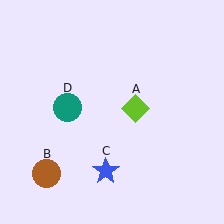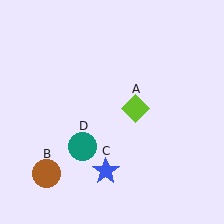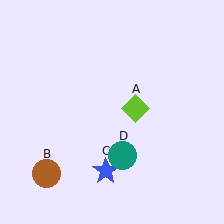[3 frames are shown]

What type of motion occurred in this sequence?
The teal circle (object D) rotated counterclockwise around the center of the scene.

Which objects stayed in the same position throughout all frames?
Lime diamond (object A) and brown circle (object B) and blue star (object C) remained stationary.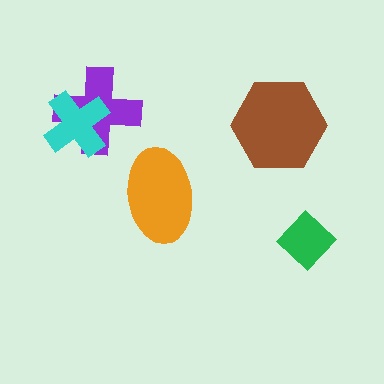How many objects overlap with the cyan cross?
1 object overlaps with the cyan cross.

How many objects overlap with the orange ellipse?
0 objects overlap with the orange ellipse.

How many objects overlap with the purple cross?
1 object overlaps with the purple cross.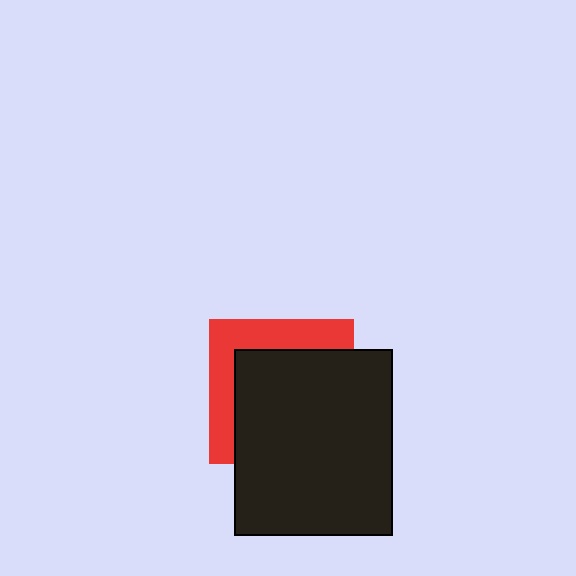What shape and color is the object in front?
The object in front is a black rectangle.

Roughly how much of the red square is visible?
A small part of it is visible (roughly 34%).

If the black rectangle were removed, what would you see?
You would see the complete red square.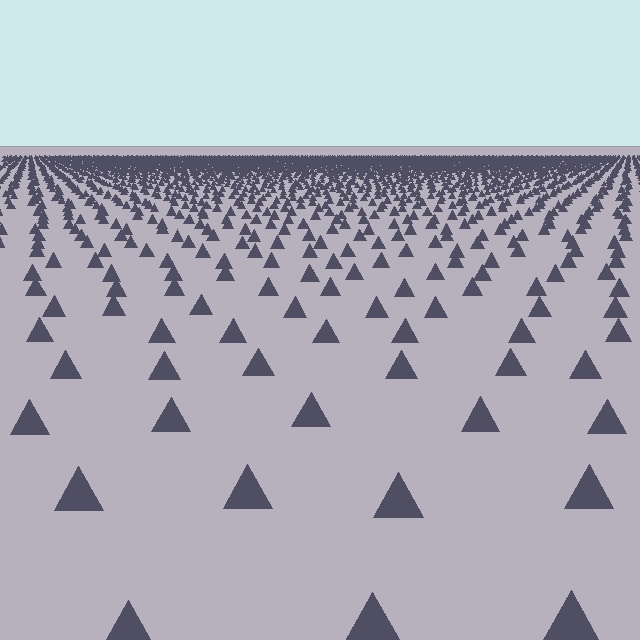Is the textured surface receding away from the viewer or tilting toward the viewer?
The surface is receding away from the viewer. Texture elements get smaller and denser toward the top.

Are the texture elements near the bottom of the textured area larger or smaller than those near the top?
Larger. Near the bottom, elements are closer to the viewer and appear at a bigger on-screen size.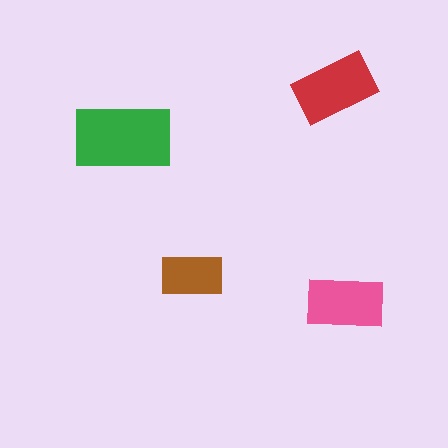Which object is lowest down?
The pink rectangle is bottommost.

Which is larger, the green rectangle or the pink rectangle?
The green one.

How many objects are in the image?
There are 4 objects in the image.